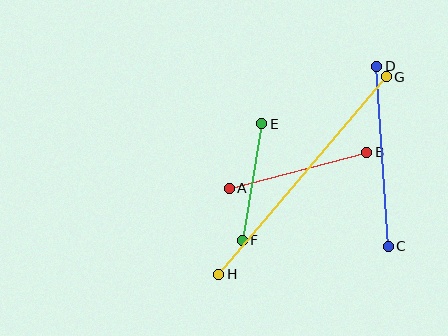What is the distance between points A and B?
The distance is approximately 142 pixels.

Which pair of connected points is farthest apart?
Points G and H are farthest apart.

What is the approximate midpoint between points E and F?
The midpoint is at approximately (252, 182) pixels.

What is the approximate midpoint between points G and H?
The midpoint is at approximately (302, 176) pixels.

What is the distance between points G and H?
The distance is approximately 259 pixels.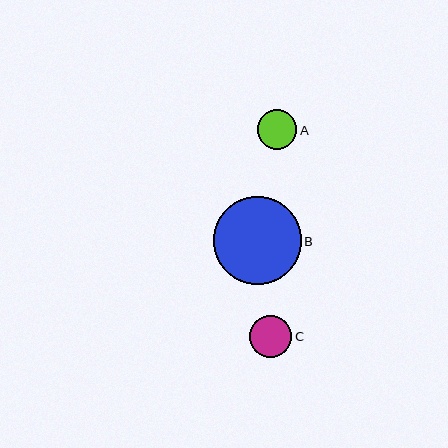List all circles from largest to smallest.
From largest to smallest: B, C, A.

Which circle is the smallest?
Circle A is the smallest with a size of approximately 40 pixels.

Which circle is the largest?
Circle B is the largest with a size of approximately 88 pixels.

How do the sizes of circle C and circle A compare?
Circle C and circle A are approximately the same size.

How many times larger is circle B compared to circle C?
Circle B is approximately 2.1 times the size of circle C.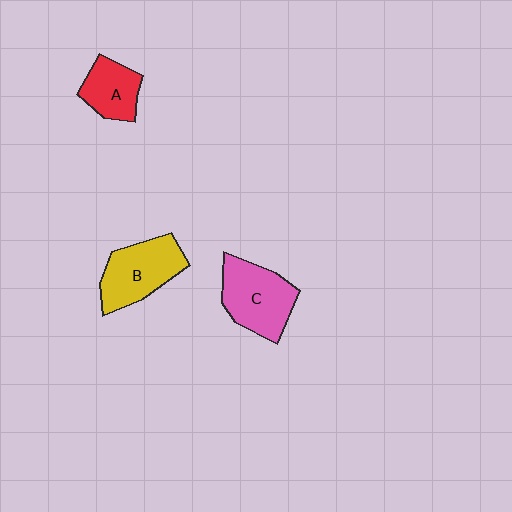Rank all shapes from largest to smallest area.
From largest to smallest: C (pink), B (yellow), A (red).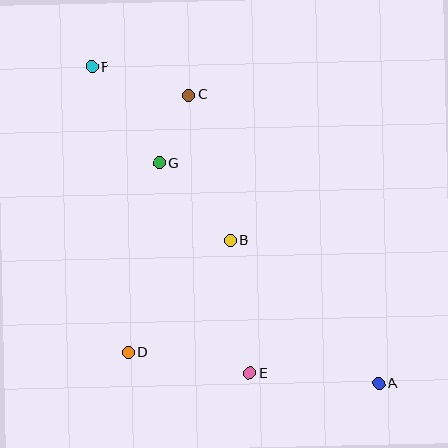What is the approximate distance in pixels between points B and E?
The distance between B and E is approximately 135 pixels.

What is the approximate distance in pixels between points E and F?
The distance between E and F is approximately 345 pixels.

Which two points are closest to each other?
Points C and G are closest to each other.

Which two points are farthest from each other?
Points A and F are farthest from each other.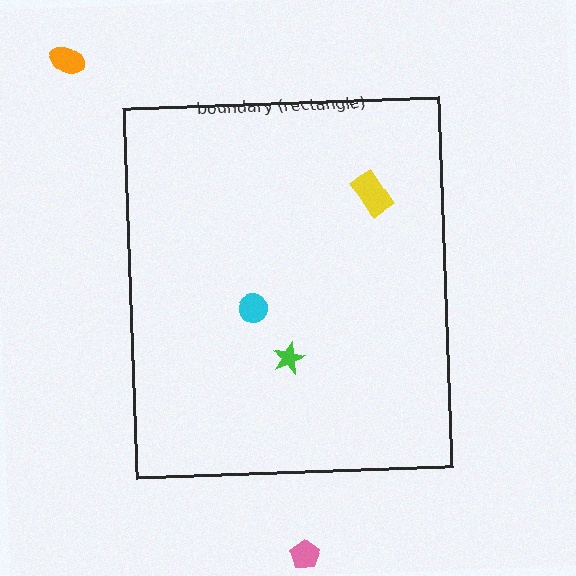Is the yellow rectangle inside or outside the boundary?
Inside.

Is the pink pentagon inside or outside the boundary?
Outside.